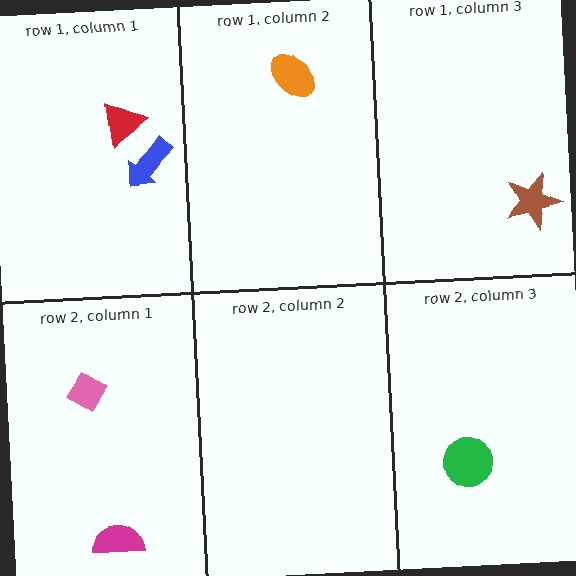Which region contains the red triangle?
The row 1, column 1 region.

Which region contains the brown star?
The row 1, column 3 region.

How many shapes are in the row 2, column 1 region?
2.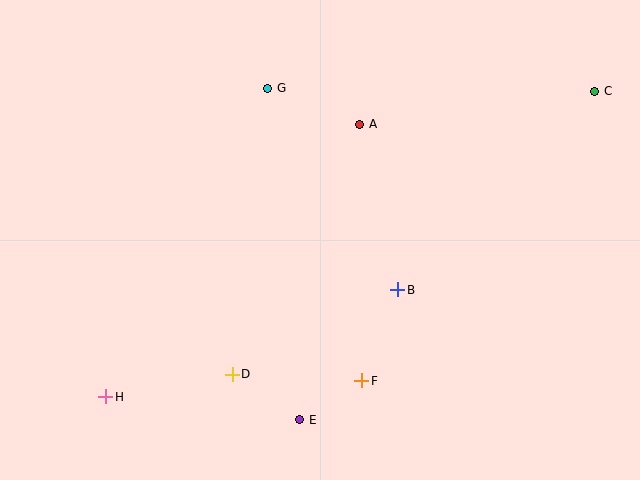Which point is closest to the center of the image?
Point B at (398, 290) is closest to the center.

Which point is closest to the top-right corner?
Point C is closest to the top-right corner.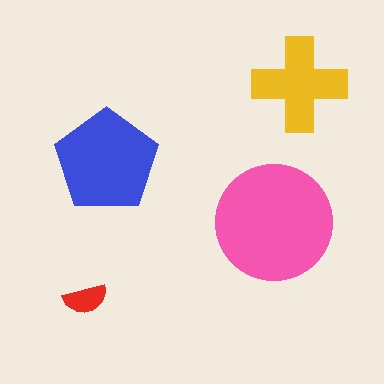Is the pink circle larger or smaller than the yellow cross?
Larger.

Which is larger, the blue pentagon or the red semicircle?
The blue pentagon.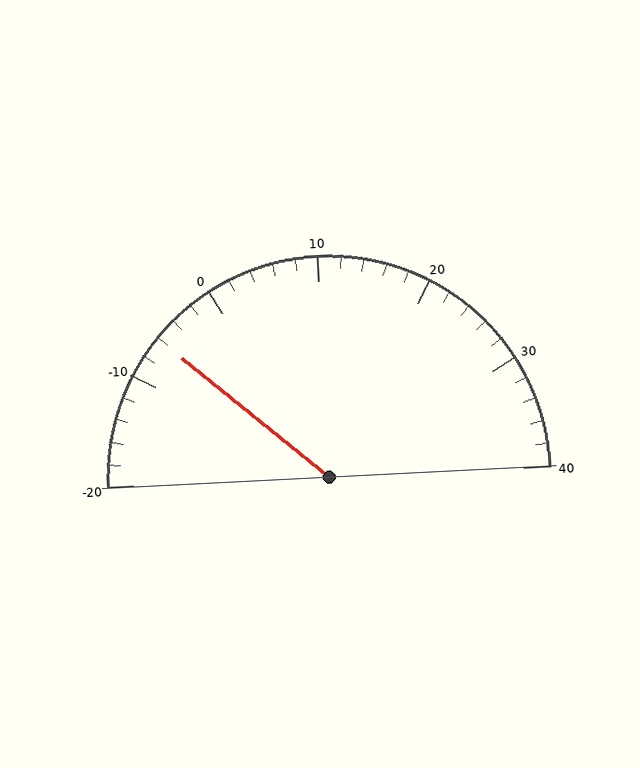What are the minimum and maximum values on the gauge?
The gauge ranges from -20 to 40.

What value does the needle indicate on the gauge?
The needle indicates approximately -6.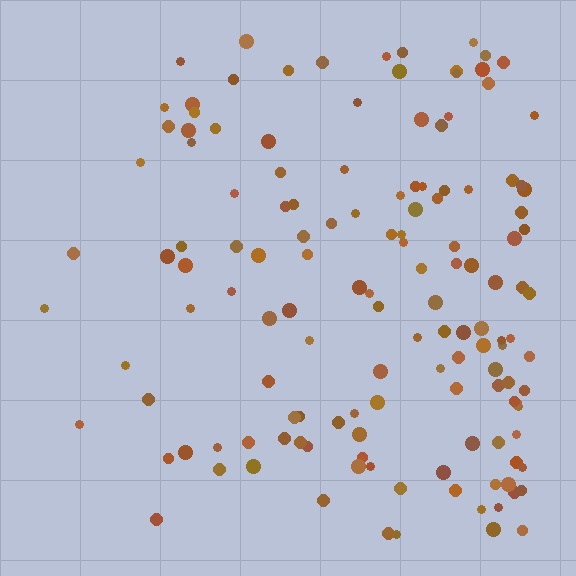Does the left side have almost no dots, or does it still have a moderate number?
Still a moderate number, just noticeably fewer than the right.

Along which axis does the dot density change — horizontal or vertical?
Horizontal.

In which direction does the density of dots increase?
From left to right, with the right side densest.